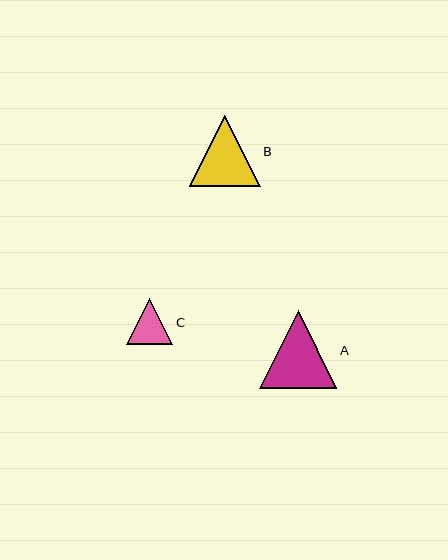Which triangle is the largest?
Triangle A is the largest with a size of approximately 78 pixels.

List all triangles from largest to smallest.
From largest to smallest: A, B, C.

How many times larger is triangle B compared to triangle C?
Triangle B is approximately 1.5 times the size of triangle C.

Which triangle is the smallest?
Triangle C is the smallest with a size of approximately 46 pixels.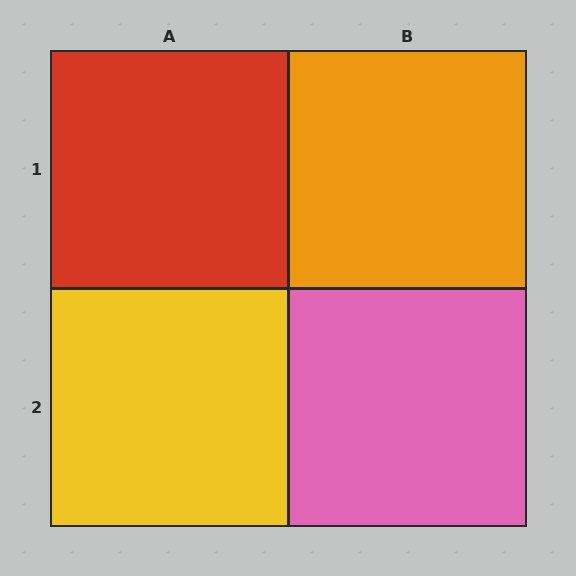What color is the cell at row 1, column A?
Red.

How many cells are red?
1 cell is red.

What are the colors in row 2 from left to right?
Yellow, pink.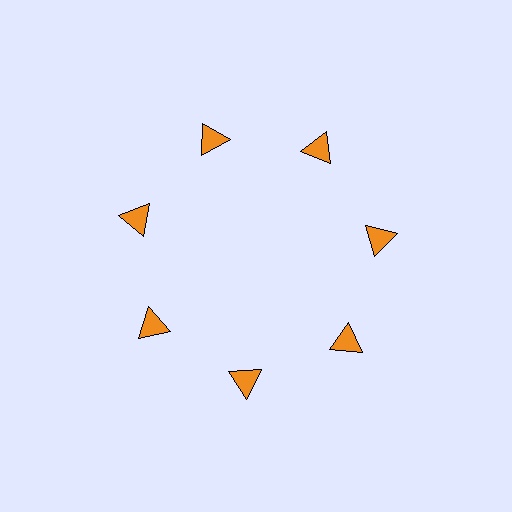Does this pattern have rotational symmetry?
Yes, this pattern has 7-fold rotational symmetry. It looks the same after rotating 51 degrees around the center.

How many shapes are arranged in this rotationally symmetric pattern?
There are 7 shapes, arranged in 7 groups of 1.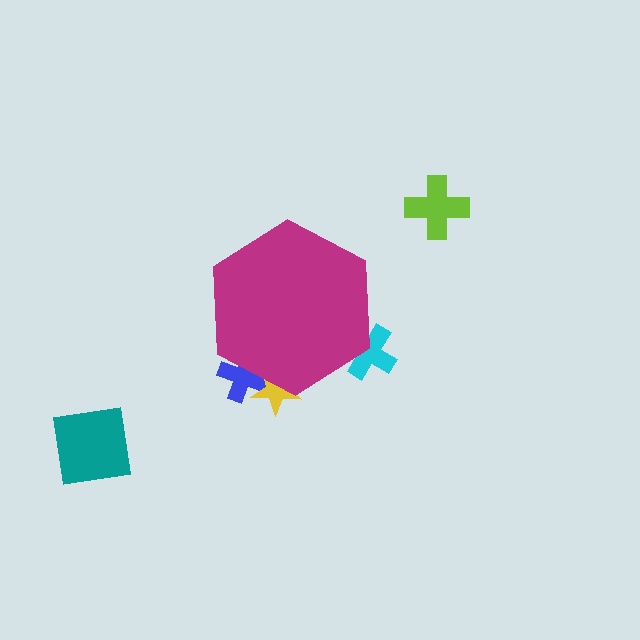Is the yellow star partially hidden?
Yes, the yellow star is partially hidden behind the magenta hexagon.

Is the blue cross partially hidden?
Yes, the blue cross is partially hidden behind the magenta hexagon.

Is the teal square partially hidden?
No, the teal square is fully visible.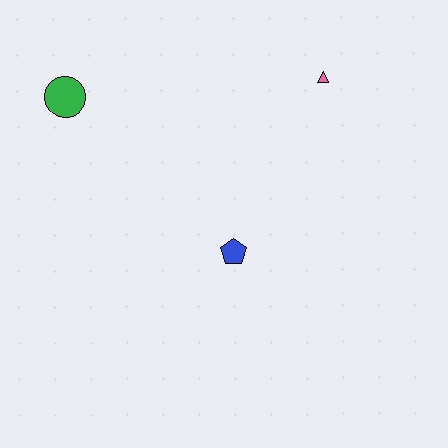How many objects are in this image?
There are 3 objects.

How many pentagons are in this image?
There is 1 pentagon.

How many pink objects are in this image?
There is 1 pink object.